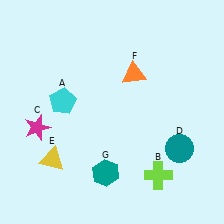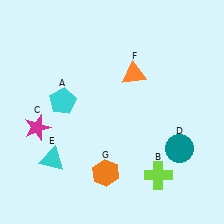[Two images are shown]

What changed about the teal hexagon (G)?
In Image 1, G is teal. In Image 2, it changed to orange.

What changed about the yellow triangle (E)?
In Image 1, E is yellow. In Image 2, it changed to cyan.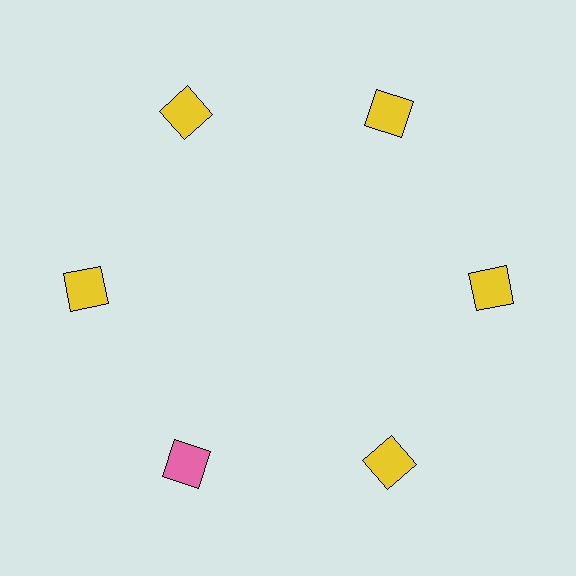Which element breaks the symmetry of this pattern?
The pink square at roughly the 7 o'clock position breaks the symmetry. All other shapes are yellow squares.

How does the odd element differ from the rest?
It has a different color: pink instead of yellow.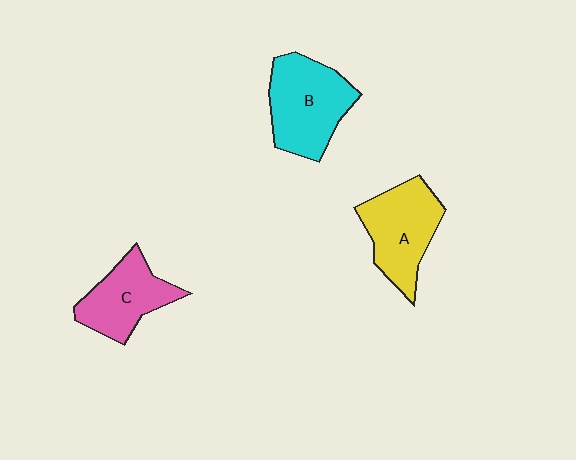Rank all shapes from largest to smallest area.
From largest to smallest: B (cyan), A (yellow), C (pink).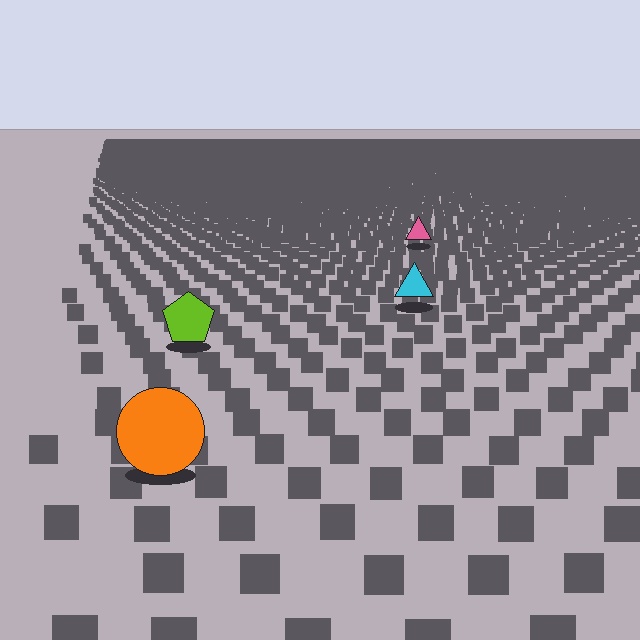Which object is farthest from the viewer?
The pink triangle is farthest from the viewer. It appears smaller and the ground texture around it is denser.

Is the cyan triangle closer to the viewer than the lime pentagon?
No. The lime pentagon is closer — you can tell from the texture gradient: the ground texture is coarser near it.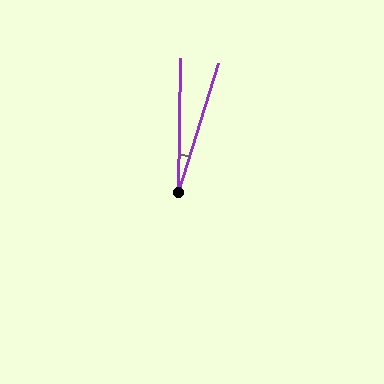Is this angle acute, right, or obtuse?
It is acute.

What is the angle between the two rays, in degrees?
Approximately 16 degrees.